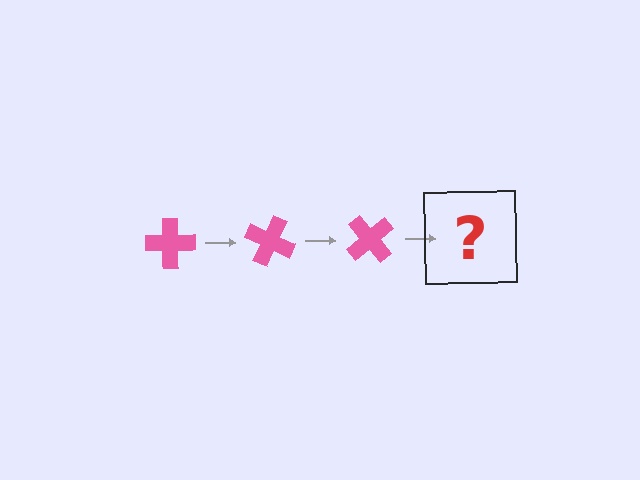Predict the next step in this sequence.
The next step is a pink cross rotated 75 degrees.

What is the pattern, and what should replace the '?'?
The pattern is that the cross rotates 25 degrees each step. The '?' should be a pink cross rotated 75 degrees.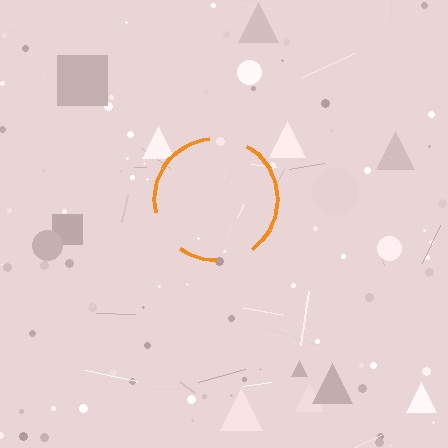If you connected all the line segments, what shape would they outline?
They would outline a circle.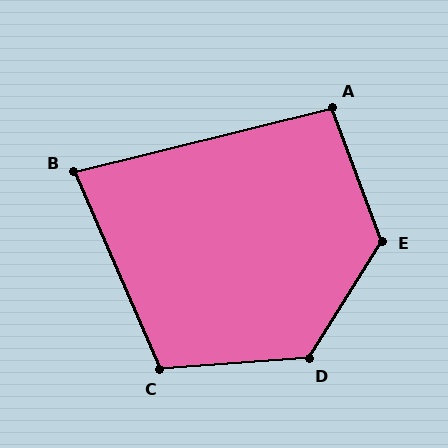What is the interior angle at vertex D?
Approximately 126 degrees (obtuse).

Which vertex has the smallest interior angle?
B, at approximately 80 degrees.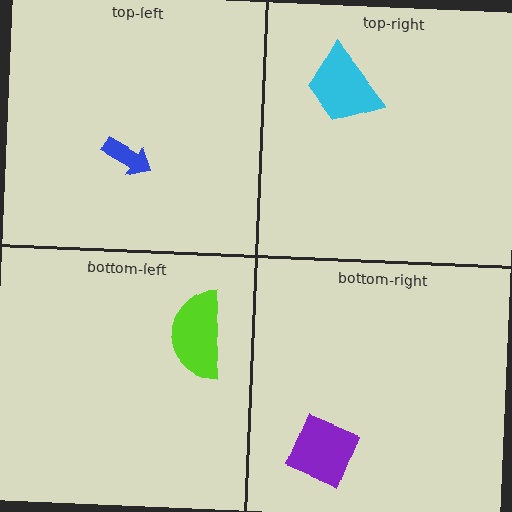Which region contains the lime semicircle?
The bottom-left region.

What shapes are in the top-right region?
The cyan trapezoid.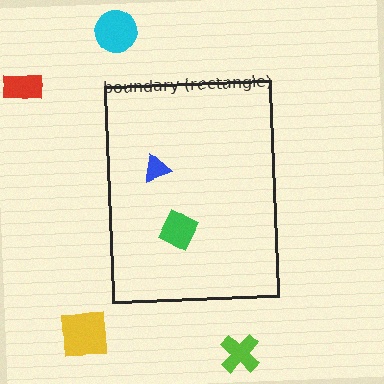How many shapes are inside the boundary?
2 inside, 4 outside.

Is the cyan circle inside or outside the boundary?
Outside.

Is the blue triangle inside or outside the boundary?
Inside.